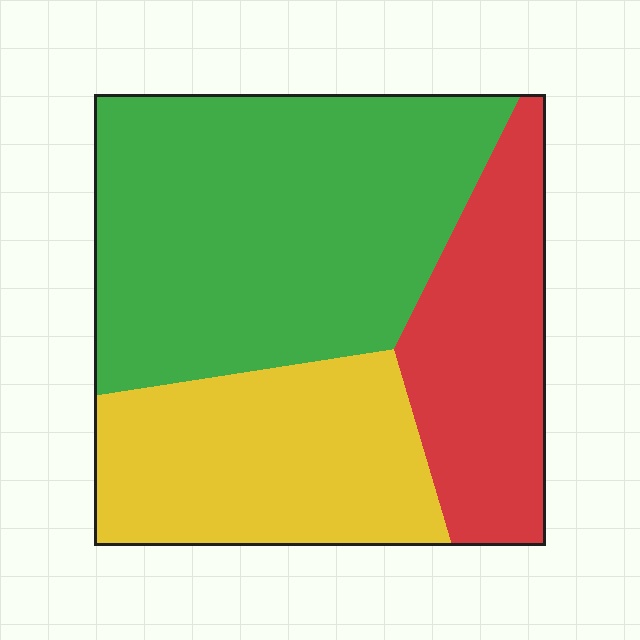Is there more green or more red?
Green.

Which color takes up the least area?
Red, at roughly 25%.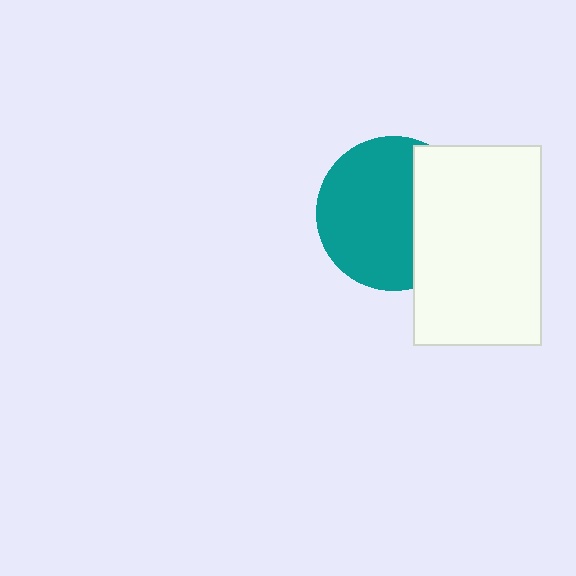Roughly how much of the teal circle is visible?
Most of it is visible (roughly 67%).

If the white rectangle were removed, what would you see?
You would see the complete teal circle.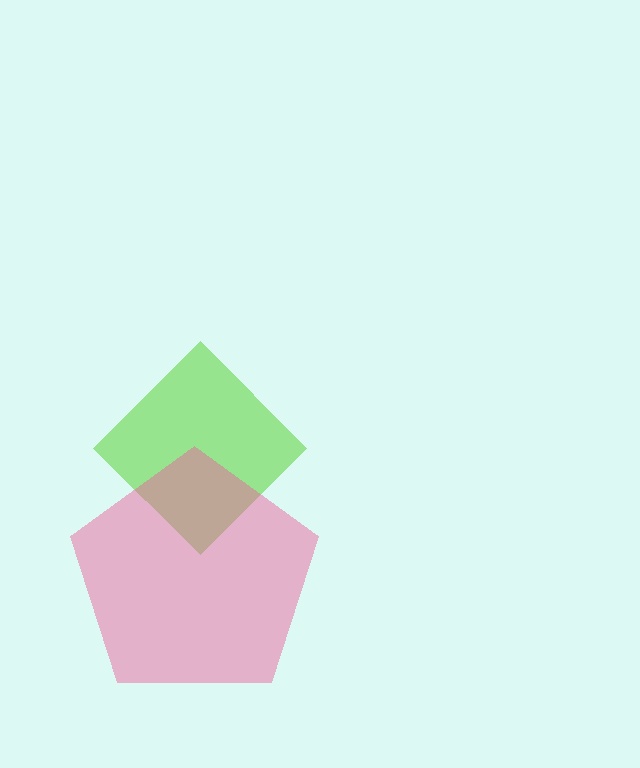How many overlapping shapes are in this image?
There are 2 overlapping shapes in the image.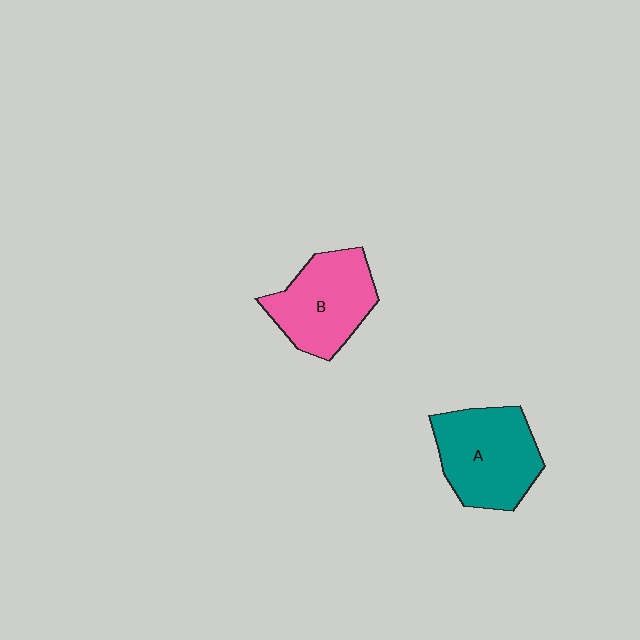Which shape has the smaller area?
Shape B (pink).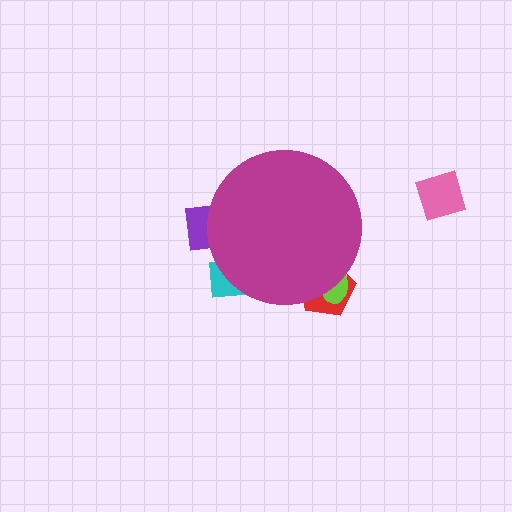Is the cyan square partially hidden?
Yes, the cyan square is partially hidden behind the magenta circle.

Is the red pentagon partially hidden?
Yes, the red pentagon is partially hidden behind the magenta circle.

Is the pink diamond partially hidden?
No, the pink diamond is fully visible.